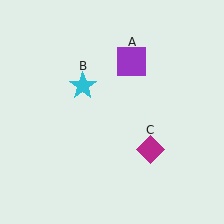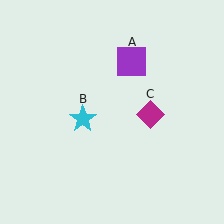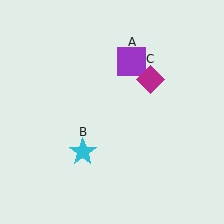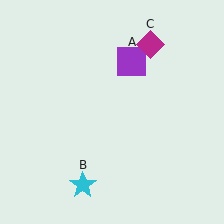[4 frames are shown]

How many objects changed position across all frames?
2 objects changed position: cyan star (object B), magenta diamond (object C).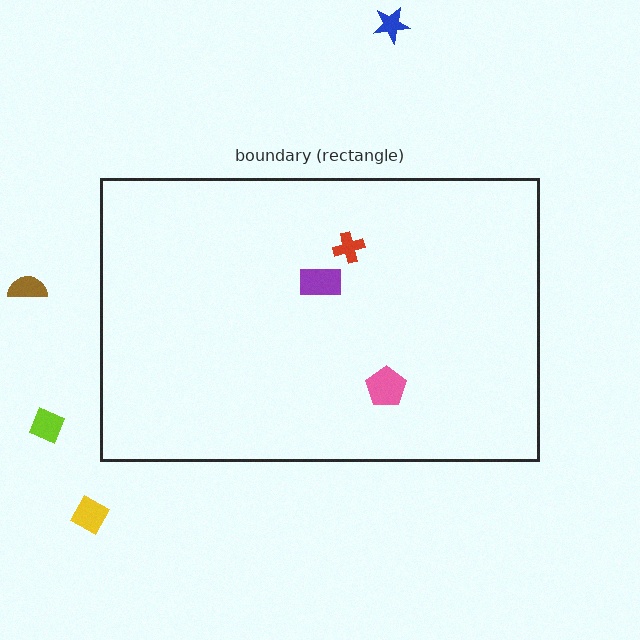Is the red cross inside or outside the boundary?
Inside.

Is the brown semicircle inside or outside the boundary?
Outside.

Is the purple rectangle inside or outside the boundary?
Inside.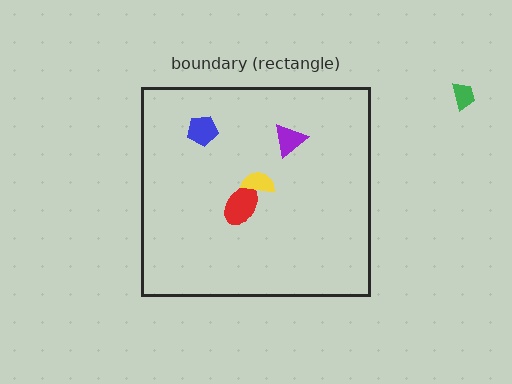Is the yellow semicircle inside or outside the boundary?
Inside.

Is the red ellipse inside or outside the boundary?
Inside.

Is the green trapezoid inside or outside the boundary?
Outside.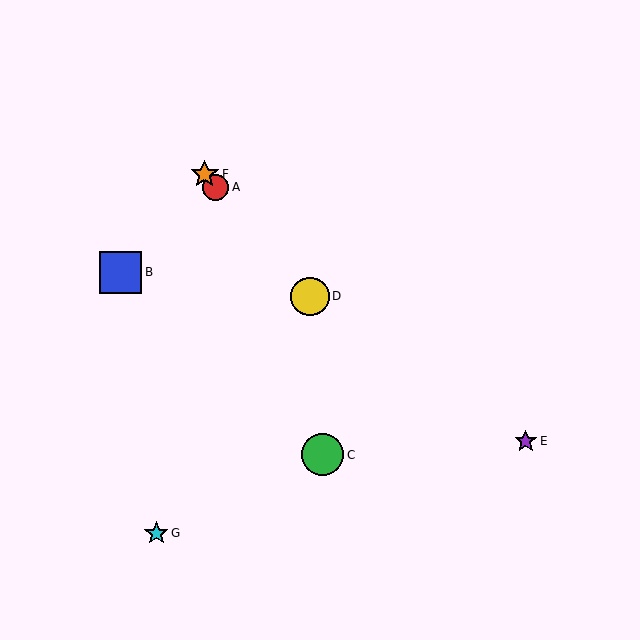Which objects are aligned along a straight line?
Objects A, D, F are aligned along a straight line.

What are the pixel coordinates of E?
Object E is at (526, 441).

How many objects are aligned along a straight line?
3 objects (A, D, F) are aligned along a straight line.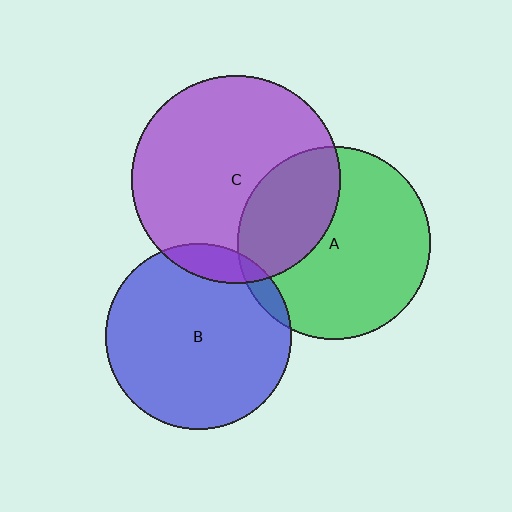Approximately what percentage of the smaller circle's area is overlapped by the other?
Approximately 5%.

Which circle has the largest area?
Circle C (purple).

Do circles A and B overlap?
Yes.